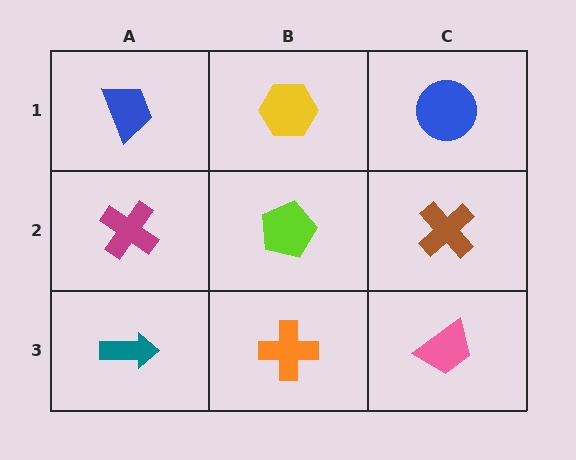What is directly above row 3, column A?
A magenta cross.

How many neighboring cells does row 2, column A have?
3.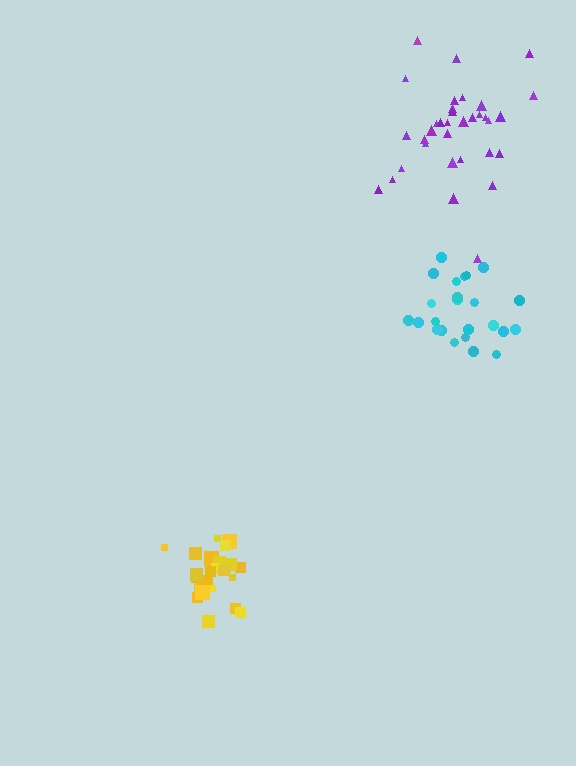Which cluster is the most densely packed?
Yellow.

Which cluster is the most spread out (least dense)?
Purple.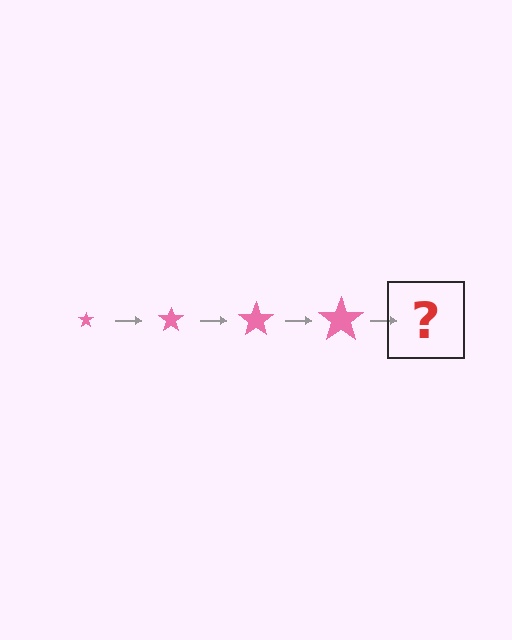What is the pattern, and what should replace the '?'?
The pattern is that the star gets progressively larger each step. The '?' should be a pink star, larger than the previous one.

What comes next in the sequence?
The next element should be a pink star, larger than the previous one.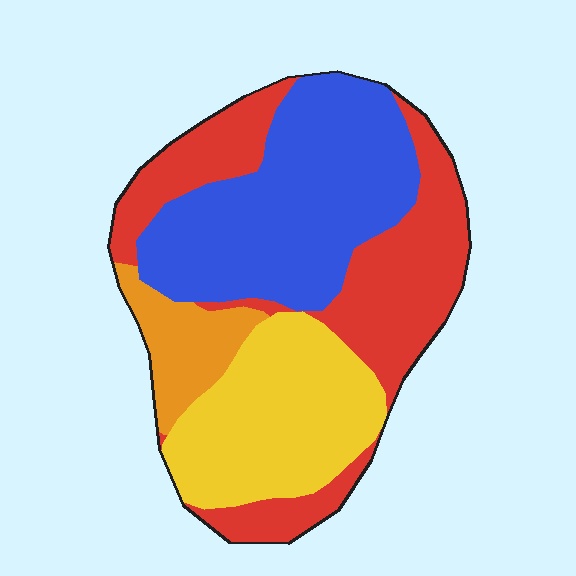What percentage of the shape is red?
Red takes up about one third (1/3) of the shape.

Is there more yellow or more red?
Red.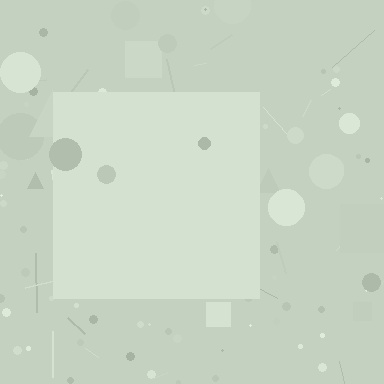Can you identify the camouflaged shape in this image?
The camouflaged shape is a square.